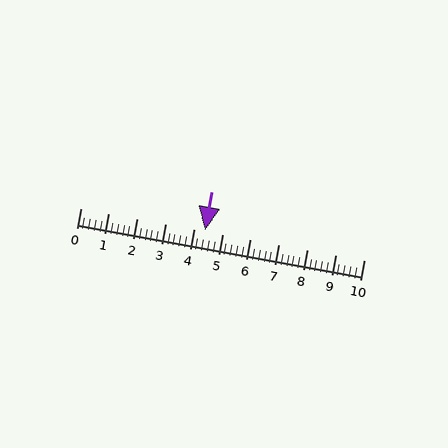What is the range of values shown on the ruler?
The ruler shows values from 0 to 10.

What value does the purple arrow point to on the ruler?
The purple arrow points to approximately 4.4.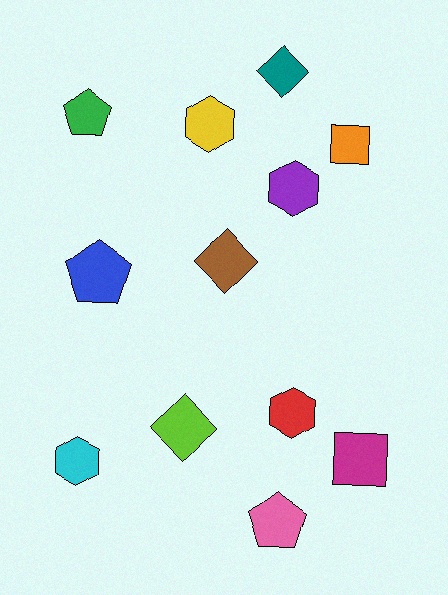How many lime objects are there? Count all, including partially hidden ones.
There is 1 lime object.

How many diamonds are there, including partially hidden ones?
There are 3 diamonds.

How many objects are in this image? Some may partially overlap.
There are 12 objects.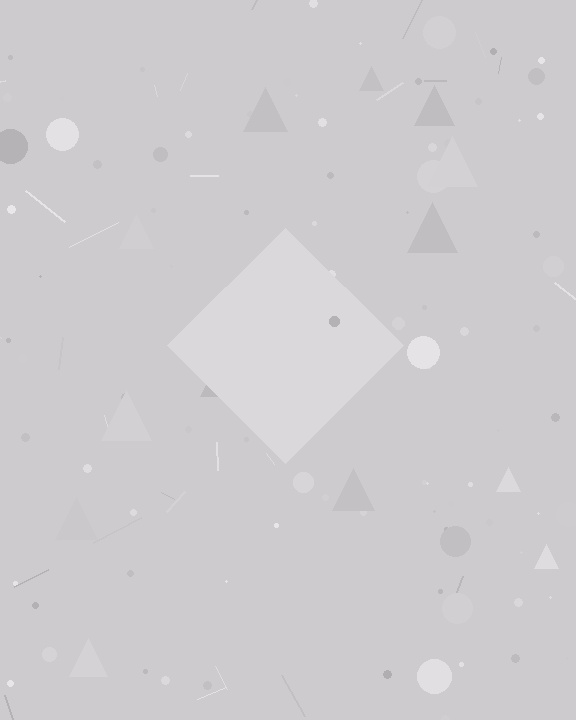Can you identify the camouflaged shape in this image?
The camouflaged shape is a diamond.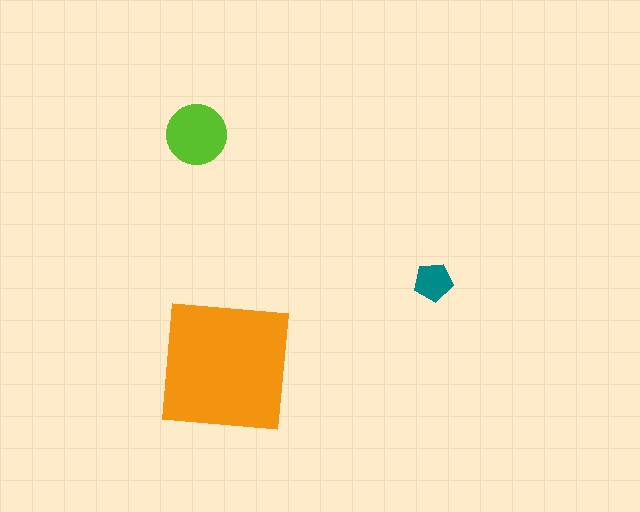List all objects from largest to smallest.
The orange square, the lime circle, the teal pentagon.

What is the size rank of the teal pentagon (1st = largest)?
3rd.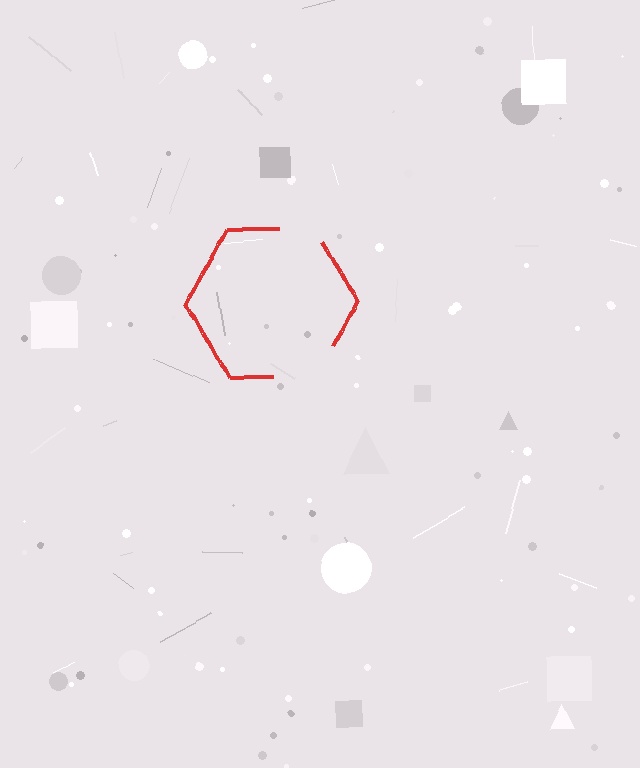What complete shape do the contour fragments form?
The contour fragments form a hexagon.